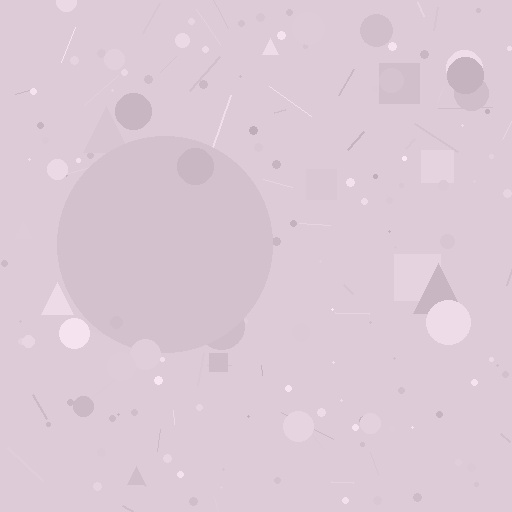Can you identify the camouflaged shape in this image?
The camouflaged shape is a circle.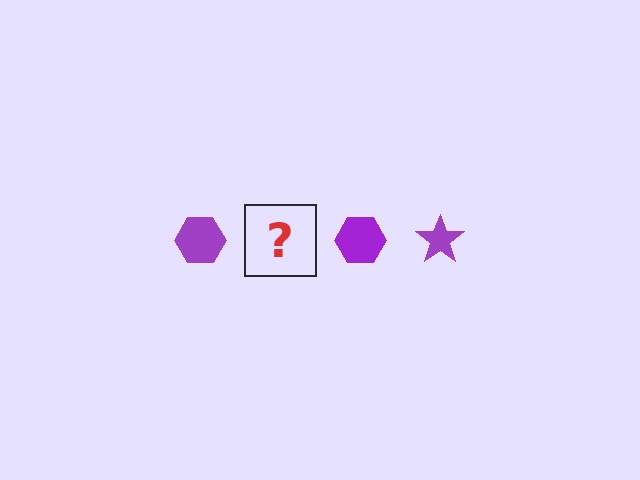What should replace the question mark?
The question mark should be replaced with a purple star.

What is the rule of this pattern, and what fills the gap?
The rule is that the pattern cycles through hexagon, star shapes in purple. The gap should be filled with a purple star.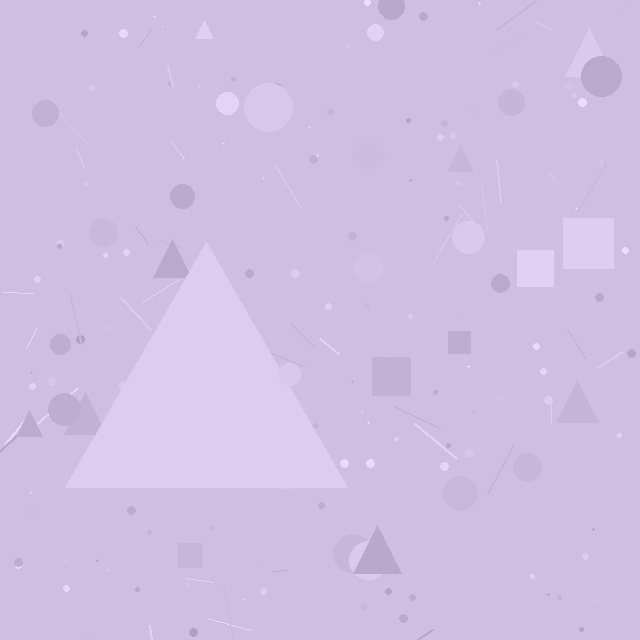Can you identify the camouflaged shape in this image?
The camouflaged shape is a triangle.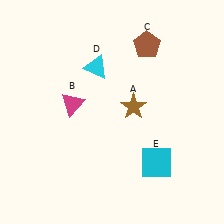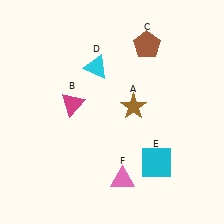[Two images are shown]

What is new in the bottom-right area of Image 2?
A pink triangle (F) was added in the bottom-right area of Image 2.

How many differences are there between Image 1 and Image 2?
There is 1 difference between the two images.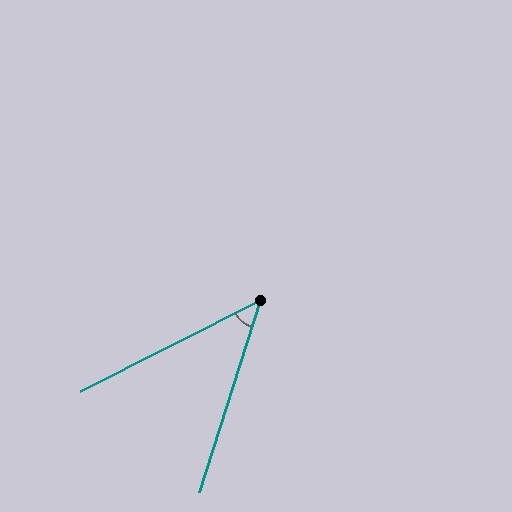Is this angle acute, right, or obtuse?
It is acute.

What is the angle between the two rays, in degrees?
Approximately 46 degrees.